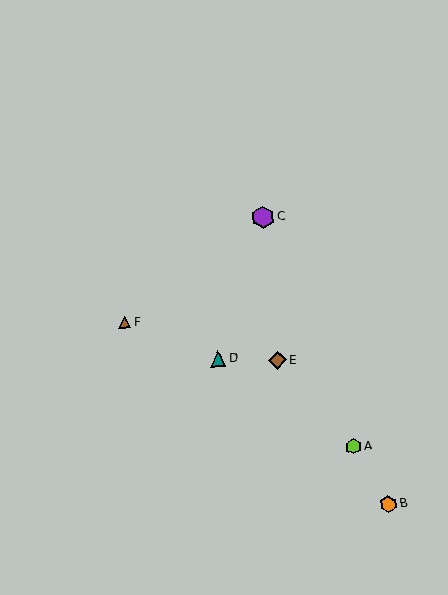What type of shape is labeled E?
Shape E is a brown diamond.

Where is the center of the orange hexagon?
The center of the orange hexagon is at (388, 504).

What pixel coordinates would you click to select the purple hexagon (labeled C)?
Click at (263, 217) to select the purple hexagon C.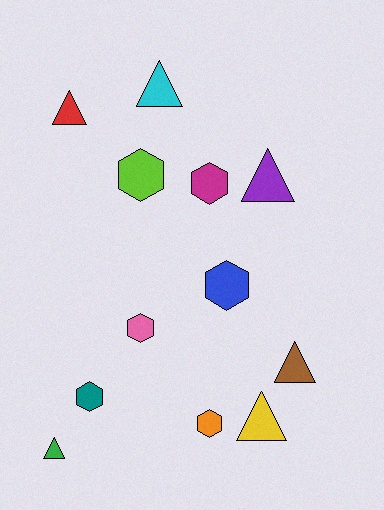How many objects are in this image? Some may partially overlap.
There are 12 objects.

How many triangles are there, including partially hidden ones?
There are 6 triangles.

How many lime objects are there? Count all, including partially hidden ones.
There is 1 lime object.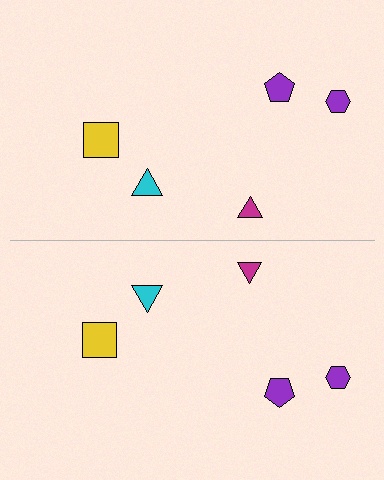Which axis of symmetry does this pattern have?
The pattern has a horizontal axis of symmetry running through the center of the image.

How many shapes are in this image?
There are 10 shapes in this image.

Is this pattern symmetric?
Yes, this pattern has bilateral (reflection) symmetry.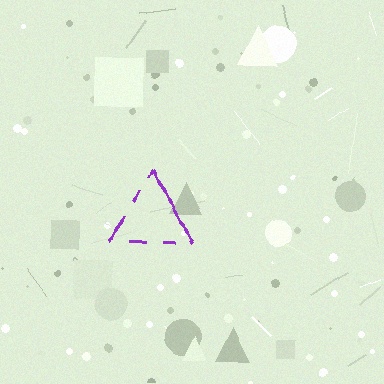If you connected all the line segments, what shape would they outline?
They would outline a triangle.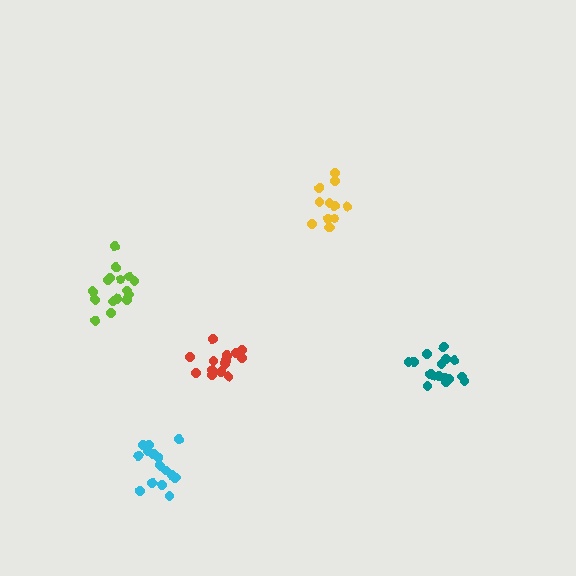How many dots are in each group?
Group 1: 16 dots, Group 2: 15 dots, Group 3: 12 dots, Group 4: 16 dots, Group 5: 15 dots (74 total).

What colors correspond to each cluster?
The clusters are colored: teal, cyan, yellow, lime, red.